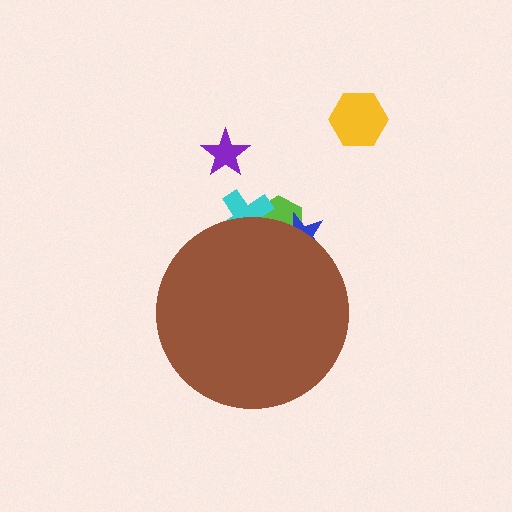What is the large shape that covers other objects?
A brown circle.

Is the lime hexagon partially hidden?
Yes, the lime hexagon is partially hidden behind the brown circle.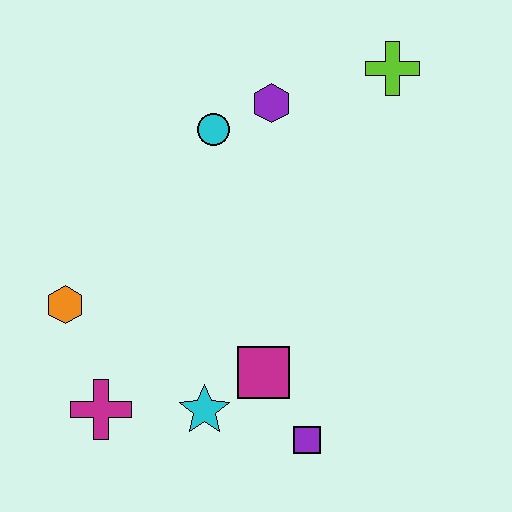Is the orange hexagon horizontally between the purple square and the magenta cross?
No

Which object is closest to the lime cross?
The purple hexagon is closest to the lime cross.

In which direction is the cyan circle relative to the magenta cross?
The cyan circle is above the magenta cross.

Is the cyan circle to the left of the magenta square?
Yes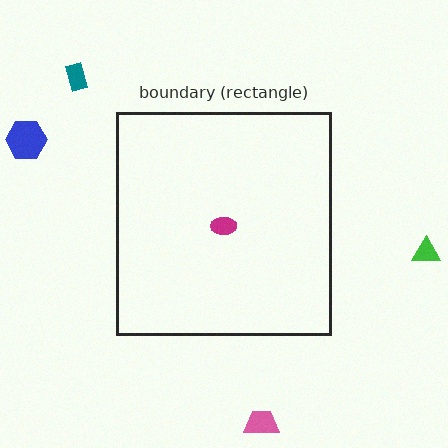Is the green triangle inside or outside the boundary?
Outside.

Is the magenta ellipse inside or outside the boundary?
Inside.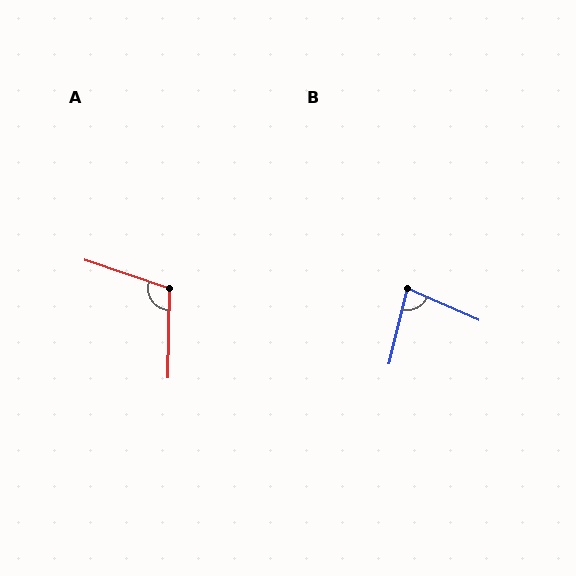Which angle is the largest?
A, at approximately 108 degrees.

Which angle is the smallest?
B, at approximately 80 degrees.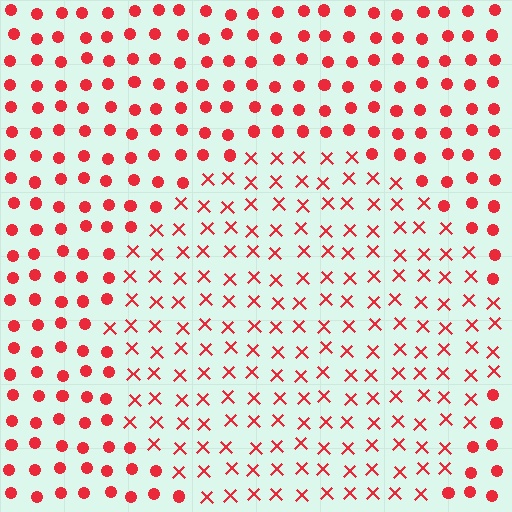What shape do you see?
I see a circle.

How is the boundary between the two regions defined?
The boundary is defined by a change in element shape: X marks inside vs. circles outside. All elements share the same color and spacing.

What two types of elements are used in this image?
The image uses X marks inside the circle region and circles outside it.